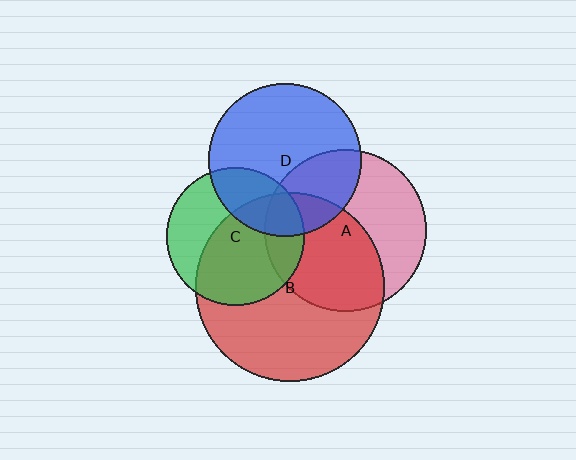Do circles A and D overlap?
Yes.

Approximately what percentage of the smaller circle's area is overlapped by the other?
Approximately 30%.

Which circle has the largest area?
Circle B (red).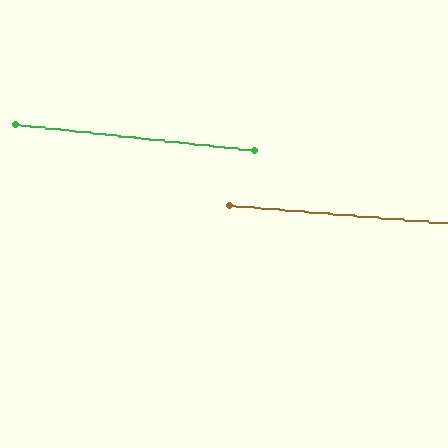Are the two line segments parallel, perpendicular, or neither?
Parallel — their directions differ by only 1.4°.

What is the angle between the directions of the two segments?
Approximately 1 degree.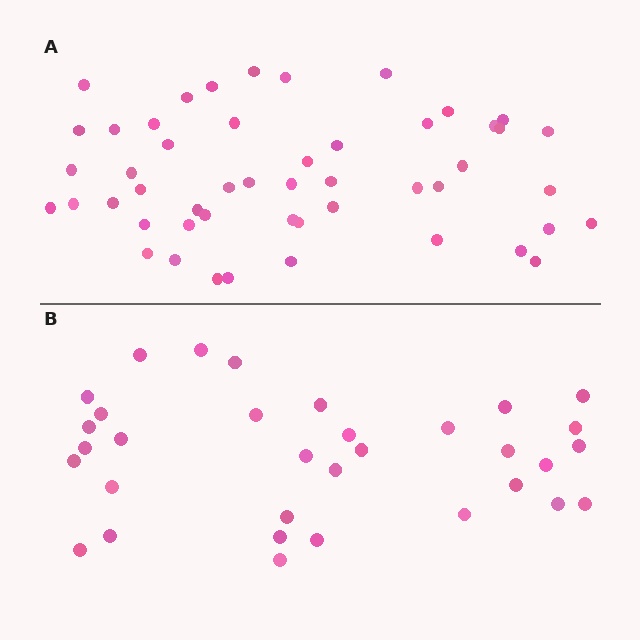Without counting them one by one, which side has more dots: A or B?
Region A (the top region) has more dots.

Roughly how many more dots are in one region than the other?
Region A has approximately 15 more dots than region B.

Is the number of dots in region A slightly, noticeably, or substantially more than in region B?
Region A has substantially more. The ratio is roughly 1.5 to 1.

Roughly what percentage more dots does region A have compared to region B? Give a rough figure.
About 50% more.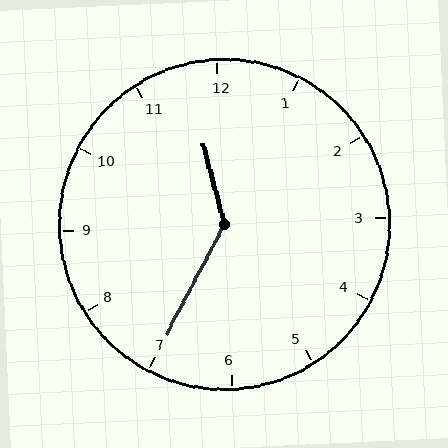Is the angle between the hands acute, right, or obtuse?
It is obtuse.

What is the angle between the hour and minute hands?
Approximately 138 degrees.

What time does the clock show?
11:35.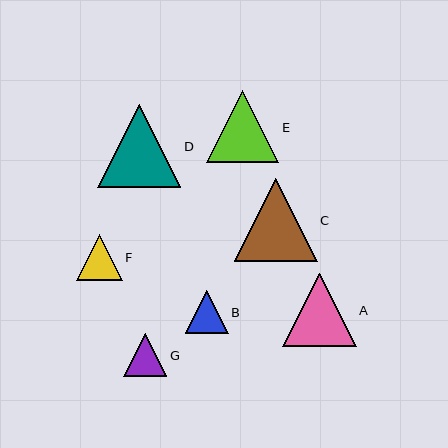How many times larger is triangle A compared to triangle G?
Triangle A is approximately 1.7 times the size of triangle G.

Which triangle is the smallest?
Triangle B is the smallest with a size of approximately 43 pixels.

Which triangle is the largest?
Triangle C is the largest with a size of approximately 83 pixels.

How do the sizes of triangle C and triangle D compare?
Triangle C and triangle D are approximately the same size.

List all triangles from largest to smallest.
From largest to smallest: C, D, A, E, F, G, B.